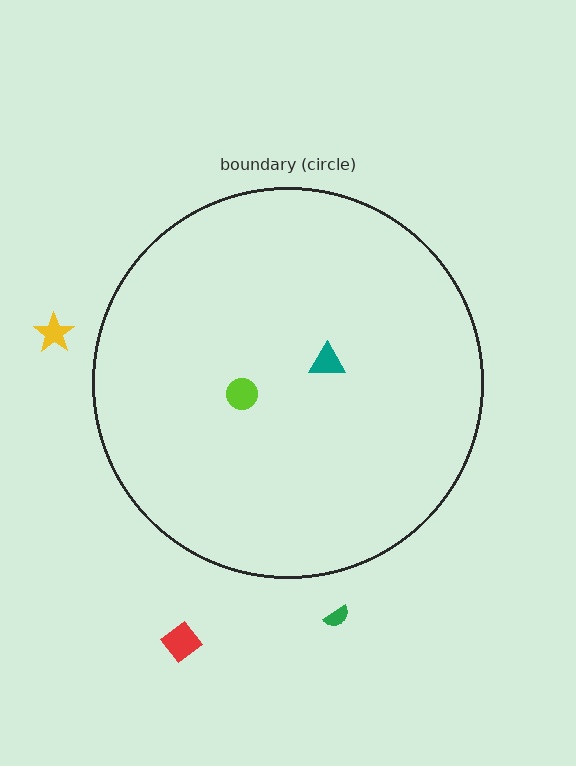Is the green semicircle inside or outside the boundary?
Outside.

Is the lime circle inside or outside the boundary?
Inside.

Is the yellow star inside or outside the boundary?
Outside.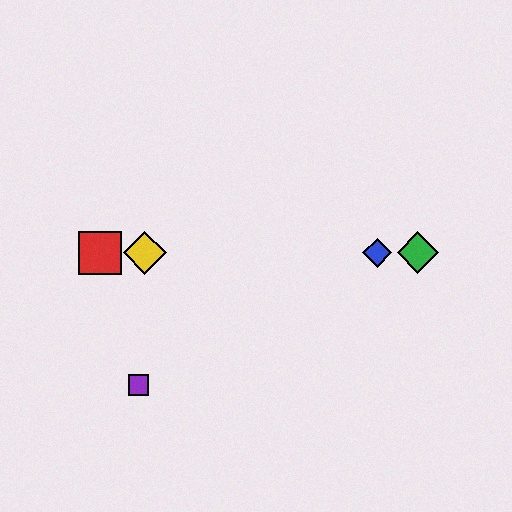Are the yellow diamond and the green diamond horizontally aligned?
Yes, both are at y≈253.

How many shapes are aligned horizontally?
4 shapes (the red square, the blue diamond, the green diamond, the yellow diamond) are aligned horizontally.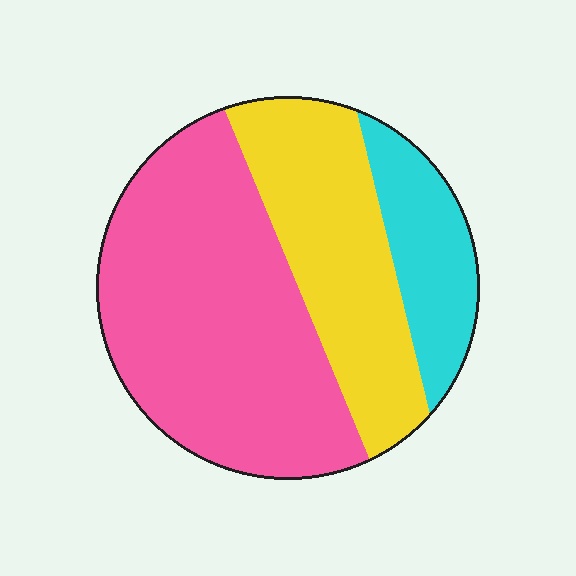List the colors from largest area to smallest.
From largest to smallest: pink, yellow, cyan.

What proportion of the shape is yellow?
Yellow takes up between a quarter and a half of the shape.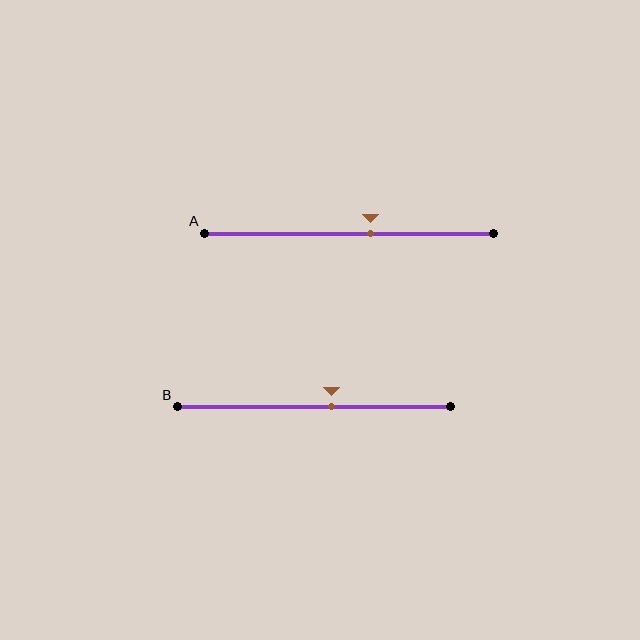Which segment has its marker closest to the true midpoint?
Segment B has its marker closest to the true midpoint.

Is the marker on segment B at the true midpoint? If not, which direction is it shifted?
No, the marker on segment B is shifted to the right by about 6% of the segment length.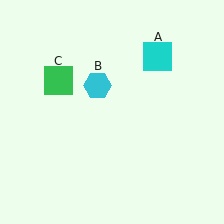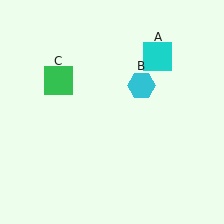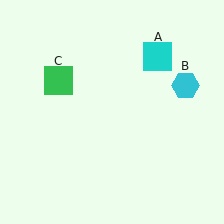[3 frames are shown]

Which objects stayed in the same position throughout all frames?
Cyan square (object A) and green square (object C) remained stationary.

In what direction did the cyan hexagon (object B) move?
The cyan hexagon (object B) moved right.